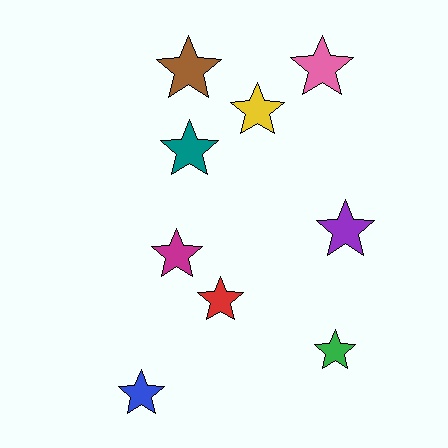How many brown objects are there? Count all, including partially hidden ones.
There is 1 brown object.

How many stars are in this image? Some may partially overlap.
There are 9 stars.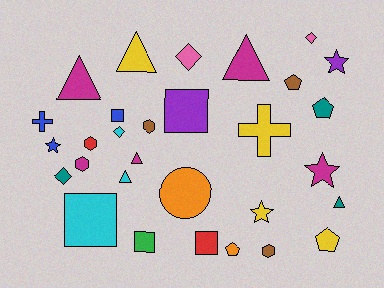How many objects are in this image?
There are 30 objects.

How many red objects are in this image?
There are 2 red objects.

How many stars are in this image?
There are 4 stars.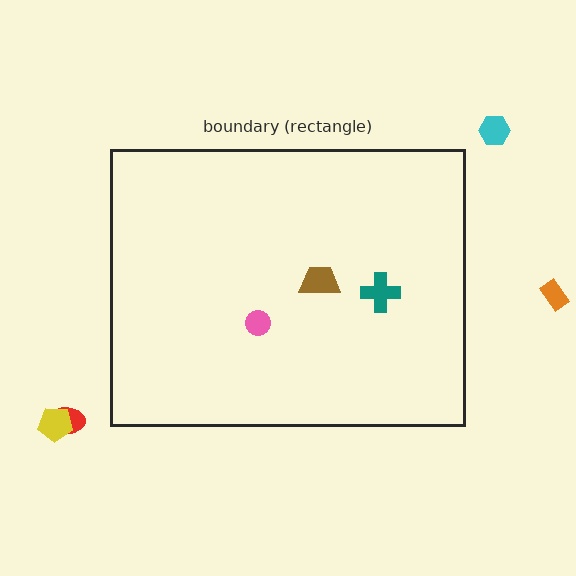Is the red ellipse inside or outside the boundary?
Outside.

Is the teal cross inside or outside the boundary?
Inside.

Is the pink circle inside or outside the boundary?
Inside.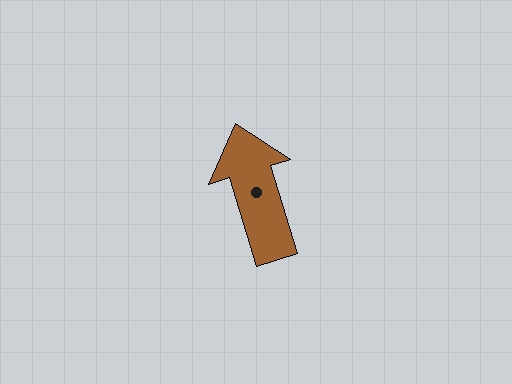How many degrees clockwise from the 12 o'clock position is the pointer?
Approximately 343 degrees.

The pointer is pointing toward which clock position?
Roughly 11 o'clock.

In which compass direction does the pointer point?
North.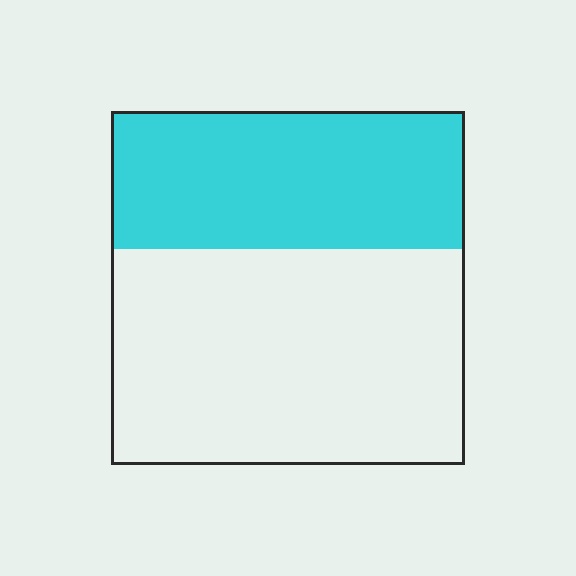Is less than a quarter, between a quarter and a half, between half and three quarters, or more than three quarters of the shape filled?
Between a quarter and a half.